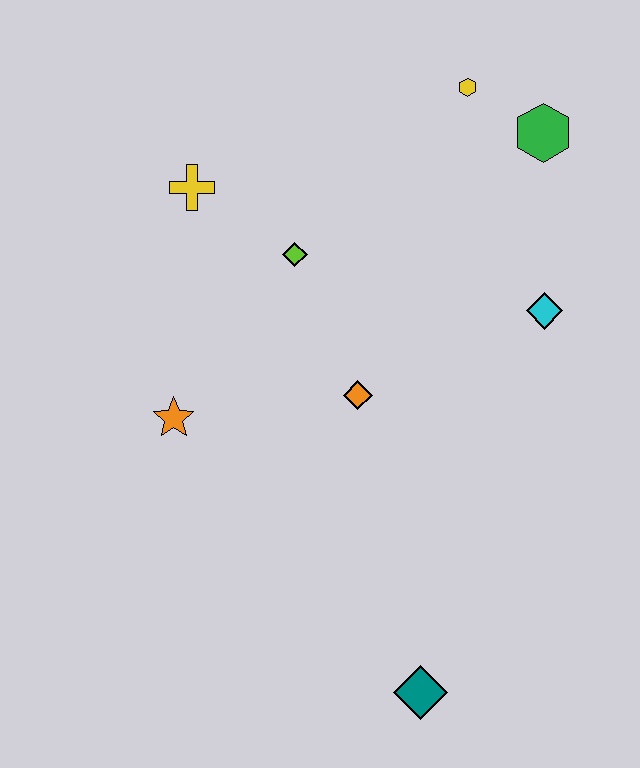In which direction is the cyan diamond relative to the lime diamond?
The cyan diamond is to the right of the lime diamond.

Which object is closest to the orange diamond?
The lime diamond is closest to the orange diamond.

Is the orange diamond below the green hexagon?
Yes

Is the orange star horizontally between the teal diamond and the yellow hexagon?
No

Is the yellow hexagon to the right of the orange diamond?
Yes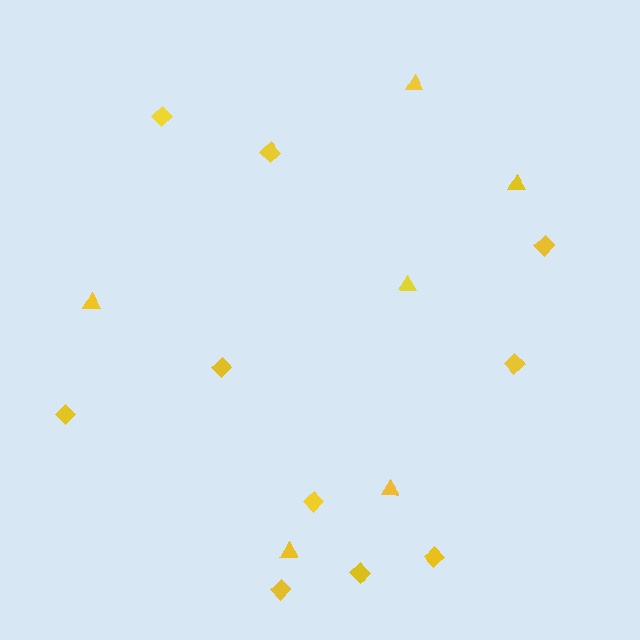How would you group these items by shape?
There are 2 groups: one group of diamonds (10) and one group of triangles (6).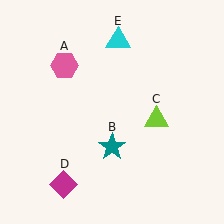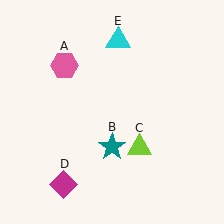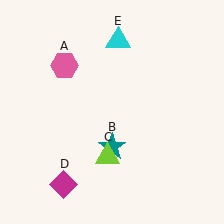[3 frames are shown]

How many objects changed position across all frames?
1 object changed position: lime triangle (object C).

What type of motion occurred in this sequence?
The lime triangle (object C) rotated clockwise around the center of the scene.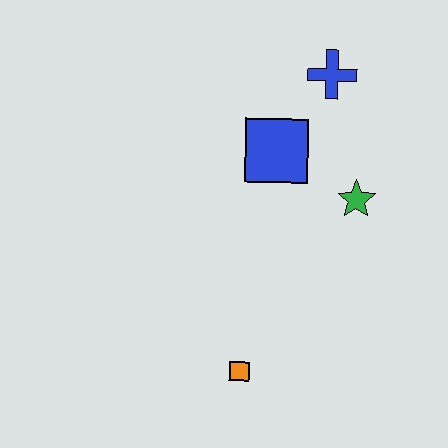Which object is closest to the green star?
The blue square is closest to the green star.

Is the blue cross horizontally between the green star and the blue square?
Yes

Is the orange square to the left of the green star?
Yes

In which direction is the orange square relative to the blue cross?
The orange square is below the blue cross.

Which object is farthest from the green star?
The orange square is farthest from the green star.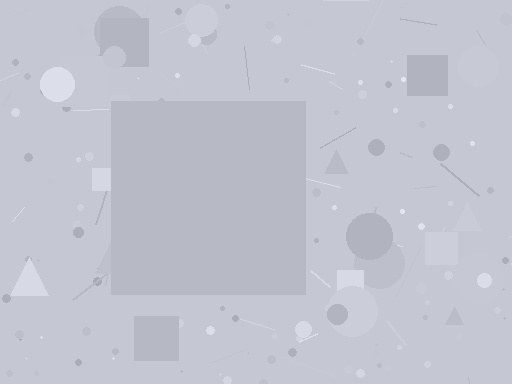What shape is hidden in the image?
A square is hidden in the image.